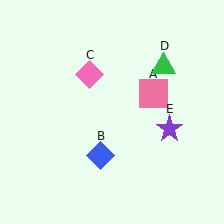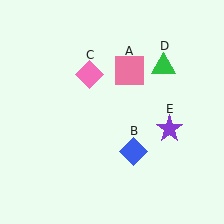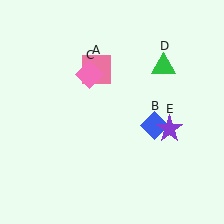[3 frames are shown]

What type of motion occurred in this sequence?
The pink square (object A), blue diamond (object B) rotated counterclockwise around the center of the scene.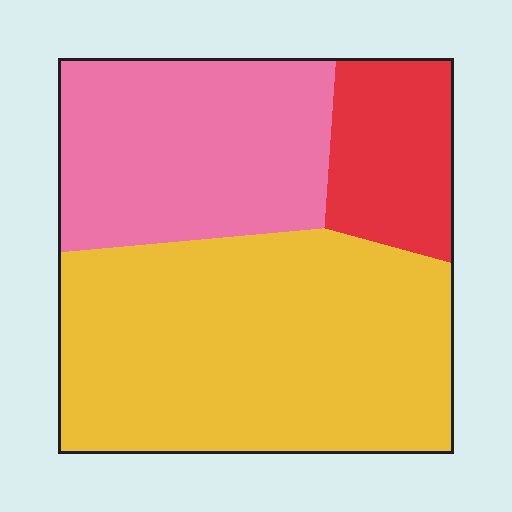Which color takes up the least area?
Red, at roughly 15%.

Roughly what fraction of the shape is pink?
Pink covers around 30% of the shape.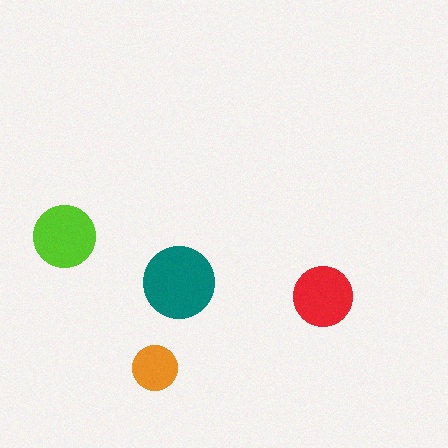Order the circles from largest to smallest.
the teal one, the lime one, the red one, the orange one.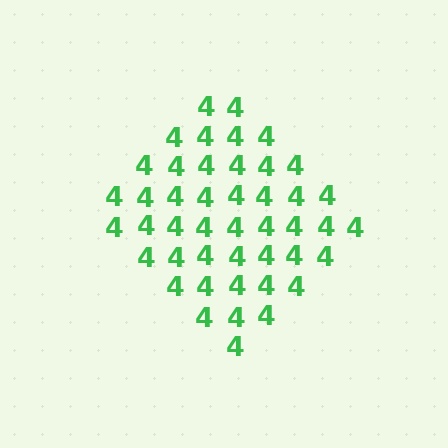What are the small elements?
The small elements are digit 4's.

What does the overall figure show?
The overall figure shows a diamond.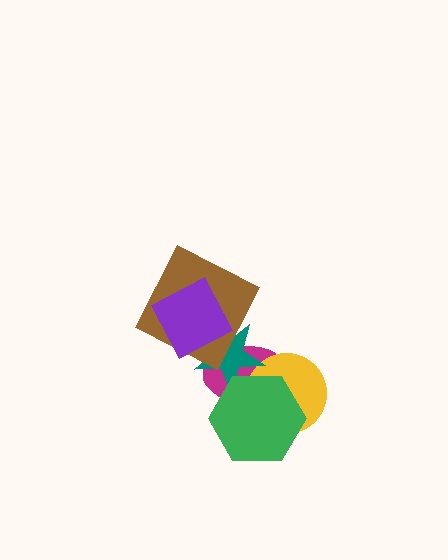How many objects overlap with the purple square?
2 objects overlap with the purple square.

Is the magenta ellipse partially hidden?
Yes, it is partially covered by another shape.